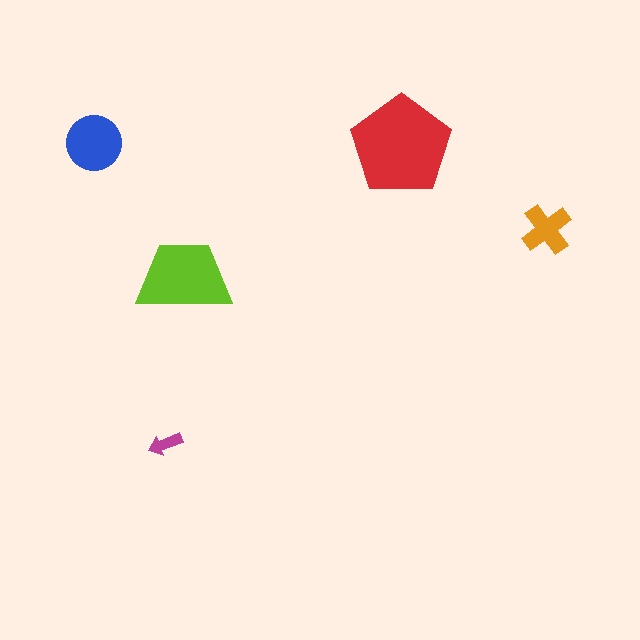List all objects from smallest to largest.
The magenta arrow, the orange cross, the blue circle, the lime trapezoid, the red pentagon.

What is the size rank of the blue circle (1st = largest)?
3rd.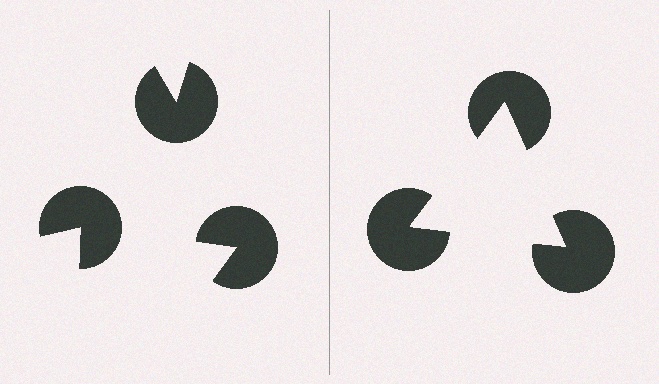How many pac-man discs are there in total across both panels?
6 — 3 on each side.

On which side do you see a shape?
An illusory triangle appears on the right side. On the left side the wedge cuts are rotated, so no coherent shape forms.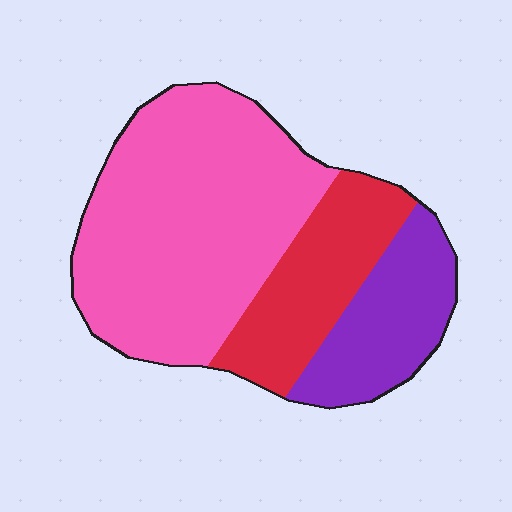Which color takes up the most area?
Pink, at roughly 55%.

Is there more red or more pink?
Pink.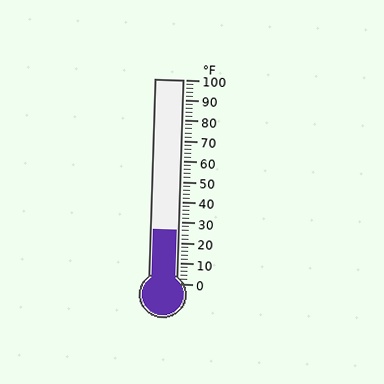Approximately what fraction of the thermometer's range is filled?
The thermometer is filled to approximately 25% of its range.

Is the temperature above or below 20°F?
The temperature is above 20°F.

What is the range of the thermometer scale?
The thermometer scale ranges from 0°F to 100°F.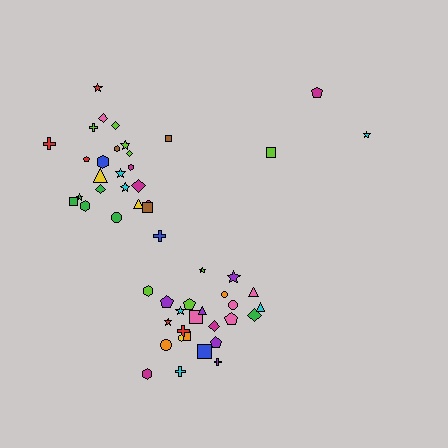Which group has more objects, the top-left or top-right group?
The top-left group.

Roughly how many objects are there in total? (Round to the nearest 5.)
Roughly 55 objects in total.